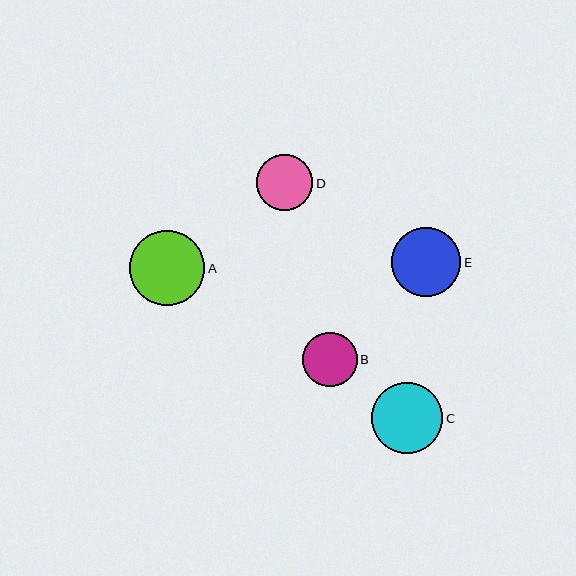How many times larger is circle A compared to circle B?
Circle A is approximately 1.4 times the size of circle B.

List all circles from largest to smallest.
From largest to smallest: A, C, E, D, B.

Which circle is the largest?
Circle A is the largest with a size of approximately 75 pixels.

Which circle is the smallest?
Circle B is the smallest with a size of approximately 55 pixels.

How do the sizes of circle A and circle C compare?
Circle A and circle C are approximately the same size.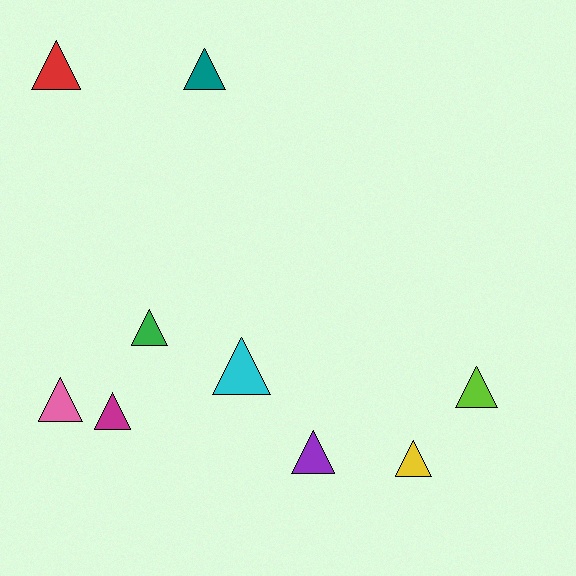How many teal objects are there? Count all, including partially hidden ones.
There is 1 teal object.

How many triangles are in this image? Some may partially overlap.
There are 9 triangles.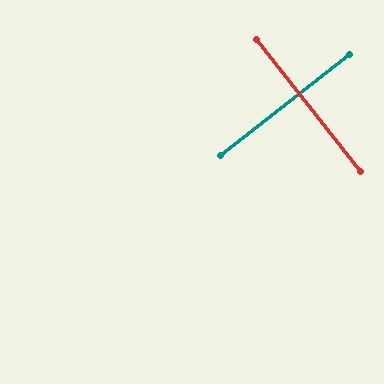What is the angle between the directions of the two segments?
Approximately 90 degrees.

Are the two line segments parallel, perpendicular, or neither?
Perpendicular — they meet at approximately 90°.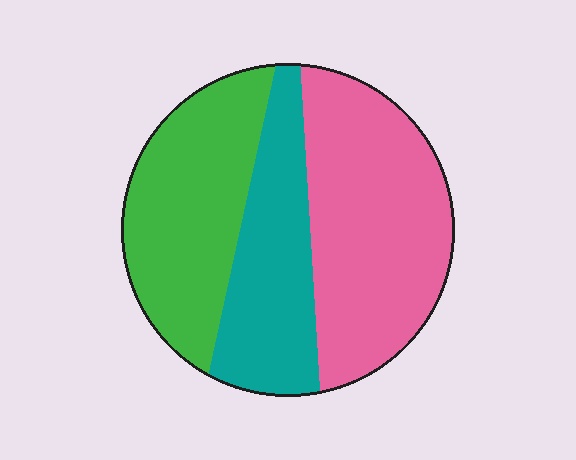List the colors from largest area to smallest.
From largest to smallest: pink, green, teal.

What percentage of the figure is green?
Green takes up about one third (1/3) of the figure.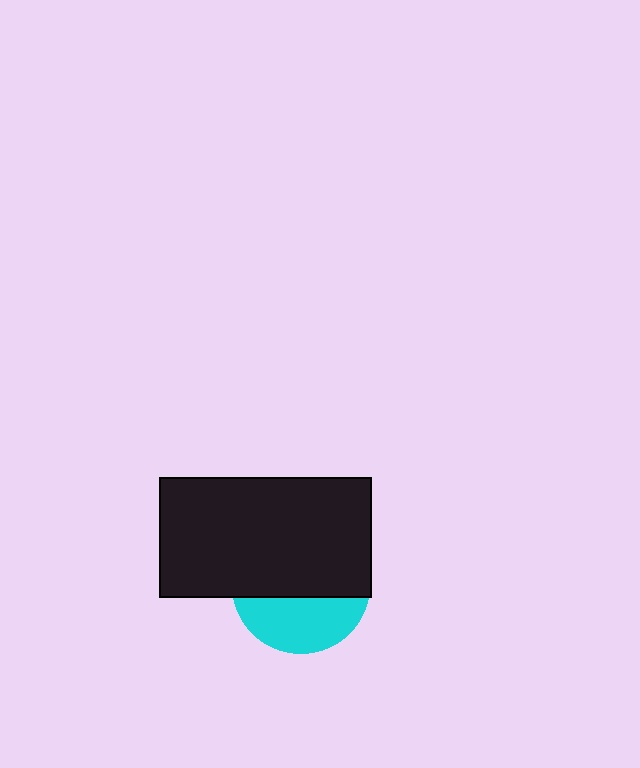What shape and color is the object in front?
The object in front is a black rectangle.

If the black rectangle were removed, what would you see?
You would see the complete cyan circle.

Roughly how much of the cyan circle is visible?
A small part of it is visible (roughly 39%).